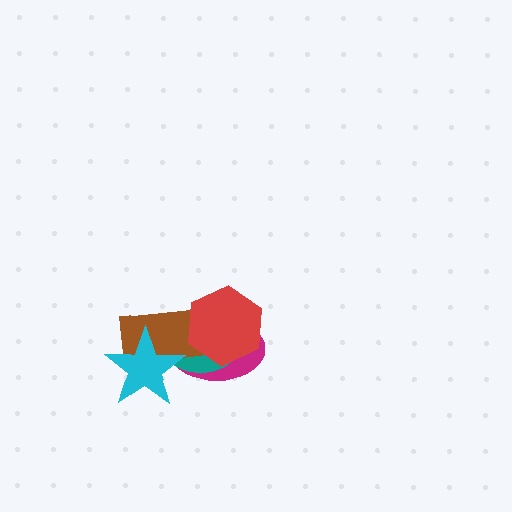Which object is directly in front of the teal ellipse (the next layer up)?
The brown rectangle is directly in front of the teal ellipse.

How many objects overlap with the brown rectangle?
4 objects overlap with the brown rectangle.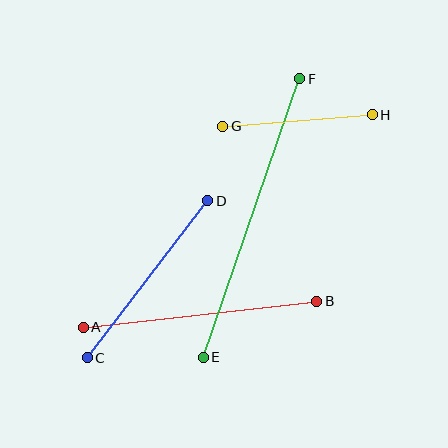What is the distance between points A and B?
The distance is approximately 235 pixels.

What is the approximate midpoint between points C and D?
The midpoint is at approximately (147, 279) pixels.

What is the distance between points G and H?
The distance is approximately 150 pixels.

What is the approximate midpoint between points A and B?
The midpoint is at approximately (200, 314) pixels.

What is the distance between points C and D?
The distance is approximately 198 pixels.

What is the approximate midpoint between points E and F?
The midpoint is at approximately (251, 218) pixels.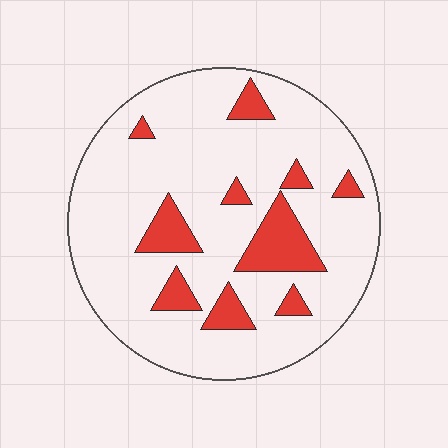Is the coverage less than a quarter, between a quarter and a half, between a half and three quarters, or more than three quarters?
Less than a quarter.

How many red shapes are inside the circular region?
10.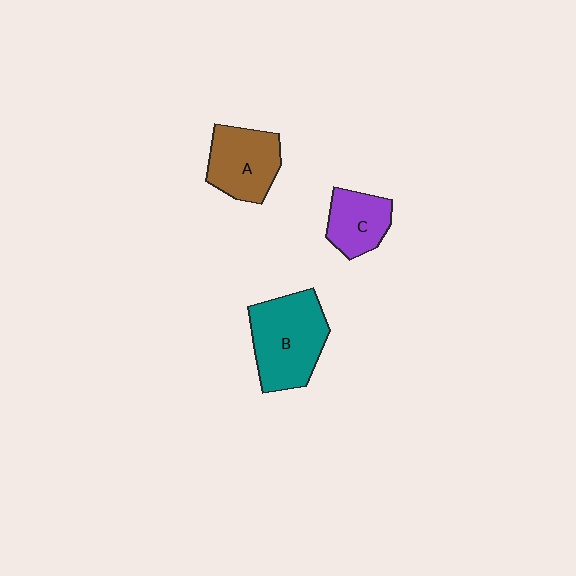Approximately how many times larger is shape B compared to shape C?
Approximately 1.8 times.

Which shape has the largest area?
Shape B (teal).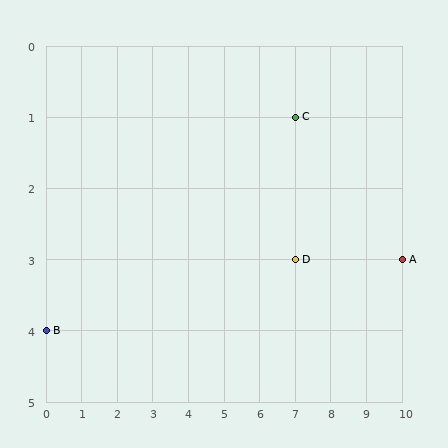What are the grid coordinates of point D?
Point D is at grid coordinates (7, 3).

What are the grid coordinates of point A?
Point A is at grid coordinates (10, 3).